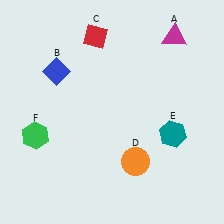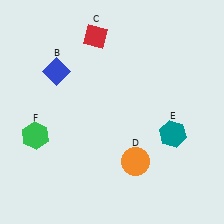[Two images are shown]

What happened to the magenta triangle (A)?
The magenta triangle (A) was removed in Image 2. It was in the top-right area of Image 1.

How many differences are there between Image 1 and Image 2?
There is 1 difference between the two images.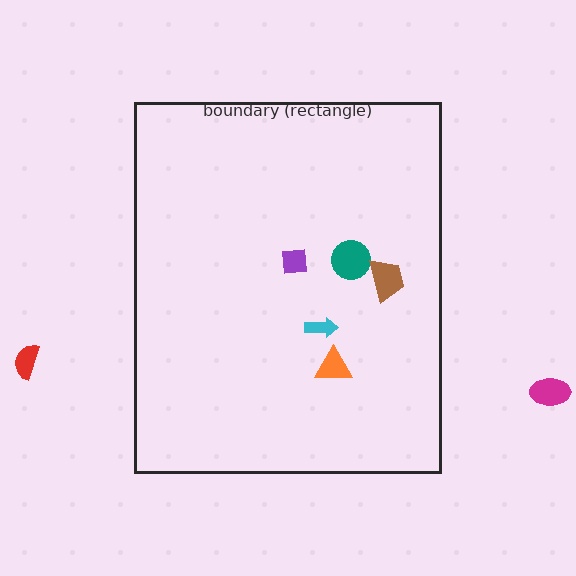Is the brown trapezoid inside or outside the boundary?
Inside.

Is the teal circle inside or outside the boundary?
Inside.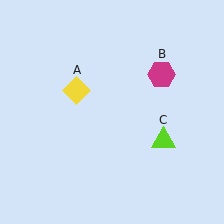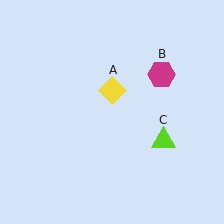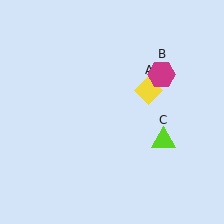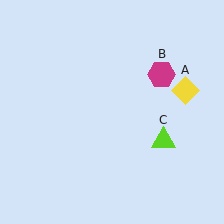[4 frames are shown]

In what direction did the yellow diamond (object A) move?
The yellow diamond (object A) moved right.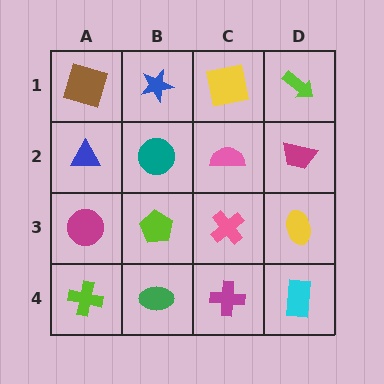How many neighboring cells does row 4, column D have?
2.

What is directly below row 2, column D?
A yellow ellipse.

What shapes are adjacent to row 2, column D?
A lime arrow (row 1, column D), a yellow ellipse (row 3, column D), a pink semicircle (row 2, column C).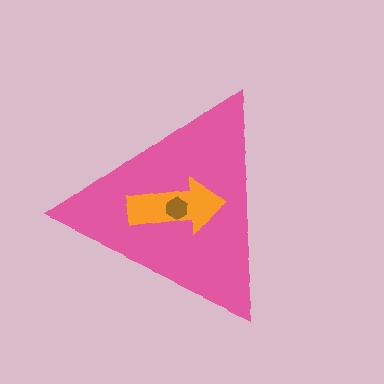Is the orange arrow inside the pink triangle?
Yes.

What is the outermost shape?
The pink triangle.